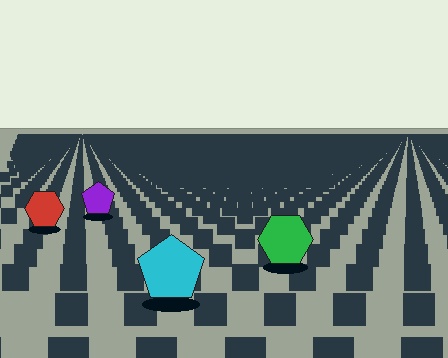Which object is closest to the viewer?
The cyan pentagon is closest. The texture marks near it are larger and more spread out.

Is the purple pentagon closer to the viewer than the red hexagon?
No. The red hexagon is closer — you can tell from the texture gradient: the ground texture is coarser near it.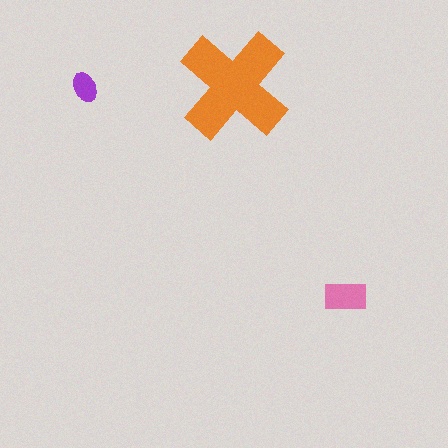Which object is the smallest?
The purple ellipse.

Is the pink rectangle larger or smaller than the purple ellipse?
Larger.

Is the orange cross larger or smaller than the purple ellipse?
Larger.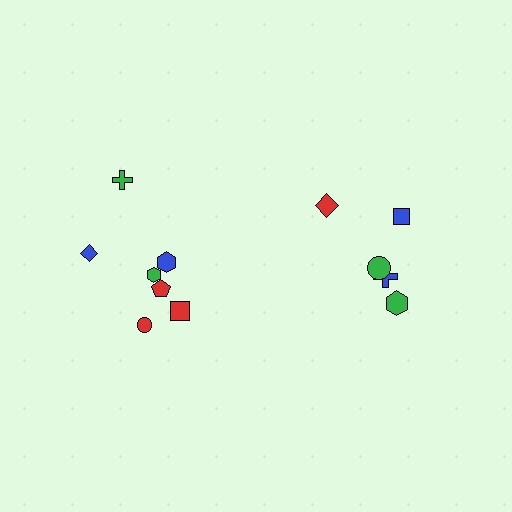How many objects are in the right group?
There are 5 objects.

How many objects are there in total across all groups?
There are 12 objects.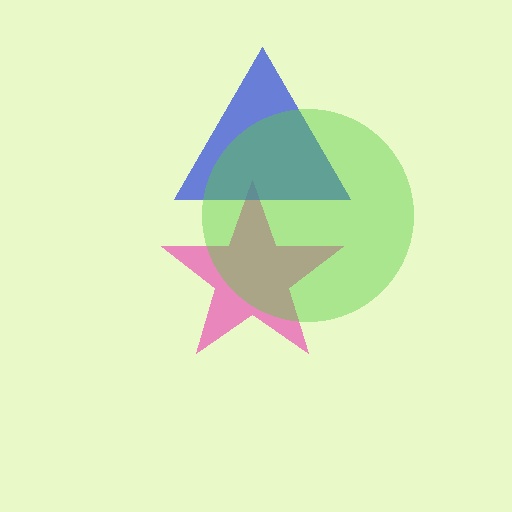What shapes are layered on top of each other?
The layered shapes are: a pink star, a blue triangle, a lime circle.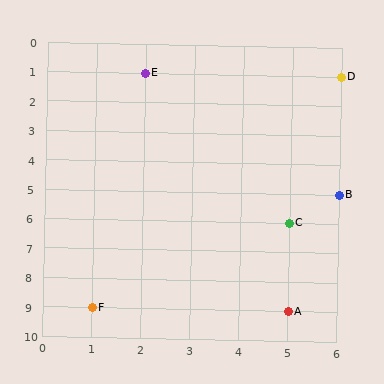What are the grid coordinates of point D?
Point D is at grid coordinates (6, 1).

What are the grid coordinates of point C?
Point C is at grid coordinates (5, 6).